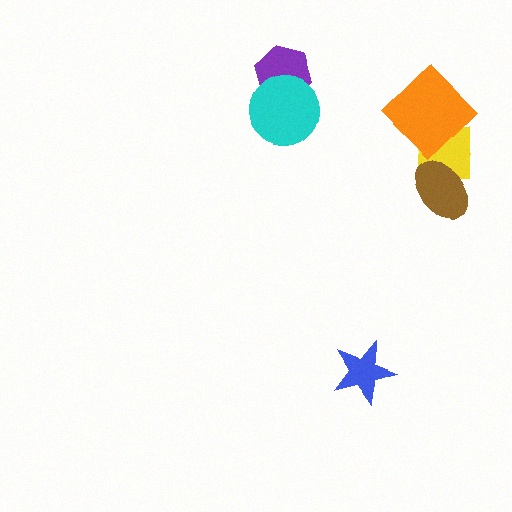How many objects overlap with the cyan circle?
1 object overlaps with the cyan circle.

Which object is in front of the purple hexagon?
The cyan circle is in front of the purple hexagon.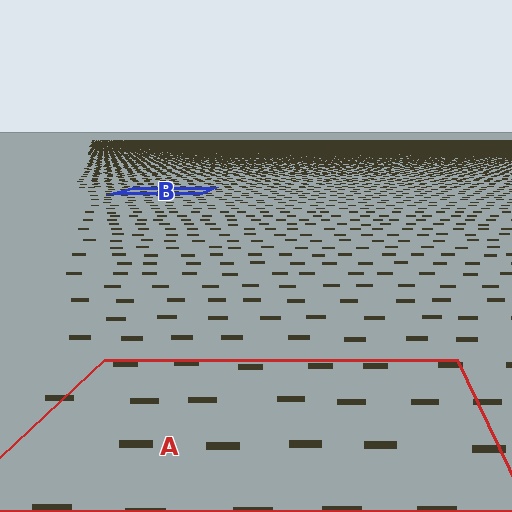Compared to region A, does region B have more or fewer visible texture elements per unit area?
Region B has more texture elements per unit area — they are packed more densely because it is farther away.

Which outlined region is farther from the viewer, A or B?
Region B is farther from the viewer — the texture elements inside it appear smaller and more densely packed.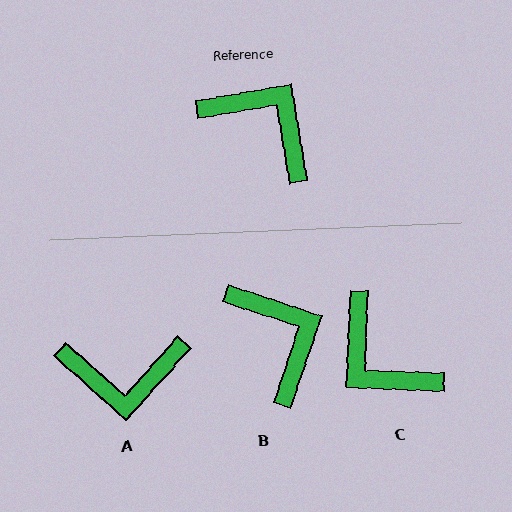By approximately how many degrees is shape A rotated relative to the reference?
Approximately 142 degrees clockwise.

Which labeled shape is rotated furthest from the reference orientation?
C, about 168 degrees away.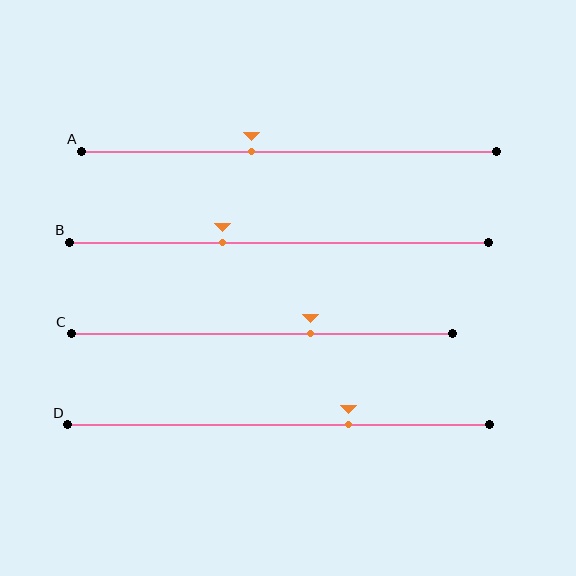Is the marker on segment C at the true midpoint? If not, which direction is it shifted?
No, the marker on segment C is shifted to the right by about 13% of the segment length.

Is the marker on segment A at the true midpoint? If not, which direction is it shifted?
No, the marker on segment A is shifted to the left by about 9% of the segment length.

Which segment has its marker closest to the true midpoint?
Segment A has its marker closest to the true midpoint.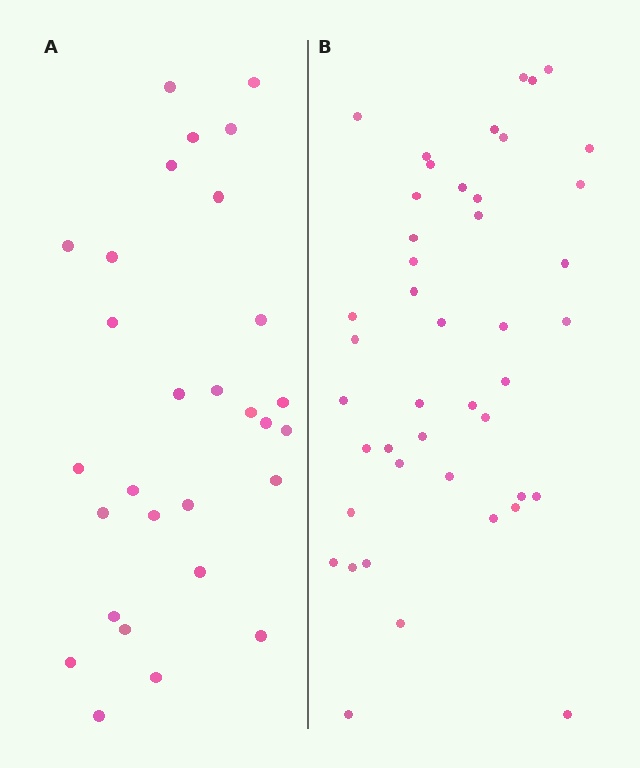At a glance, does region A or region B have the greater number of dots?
Region B (the right region) has more dots.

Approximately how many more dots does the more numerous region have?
Region B has approximately 15 more dots than region A.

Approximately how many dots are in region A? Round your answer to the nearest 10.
About 30 dots. (The exact count is 29, which rounds to 30.)